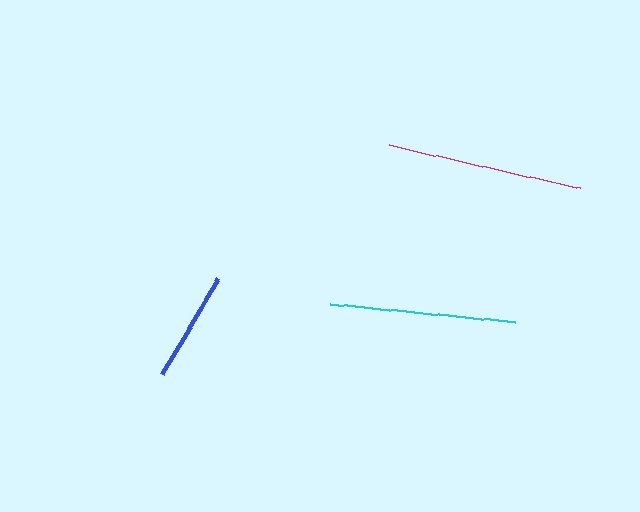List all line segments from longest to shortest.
From longest to shortest: magenta, cyan, blue.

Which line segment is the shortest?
The blue line is the shortest at approximately 111 pixels.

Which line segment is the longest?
The magenta line is the longest at approximately 195 pixels.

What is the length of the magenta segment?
The magenta segment is approximately 195 pixels long.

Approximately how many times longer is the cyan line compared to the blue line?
The cyan line is approximately 1.7 times the length of the blue line.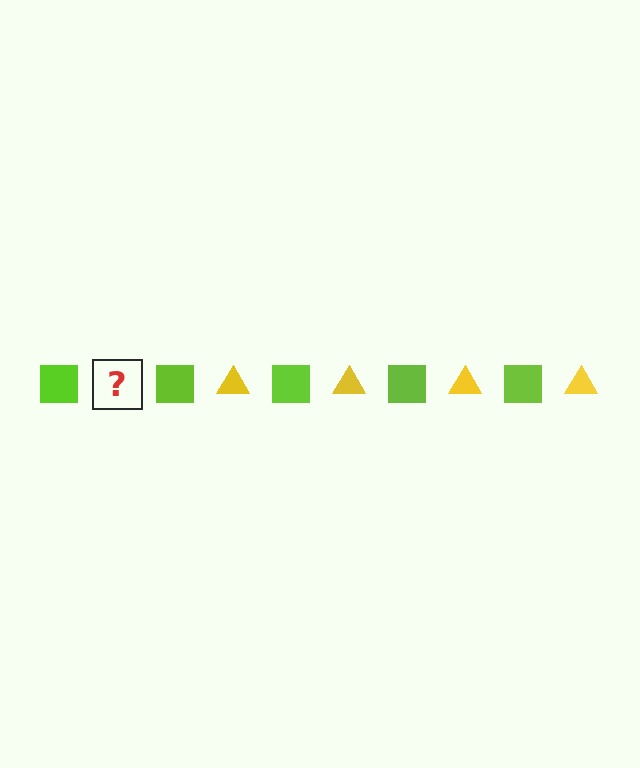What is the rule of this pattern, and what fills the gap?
The rule is that the pattern alternates between lime square and yellow triangle. The gap should be filled with a yellow triangle.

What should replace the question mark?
The question mark should be replaced with a yellow triangle.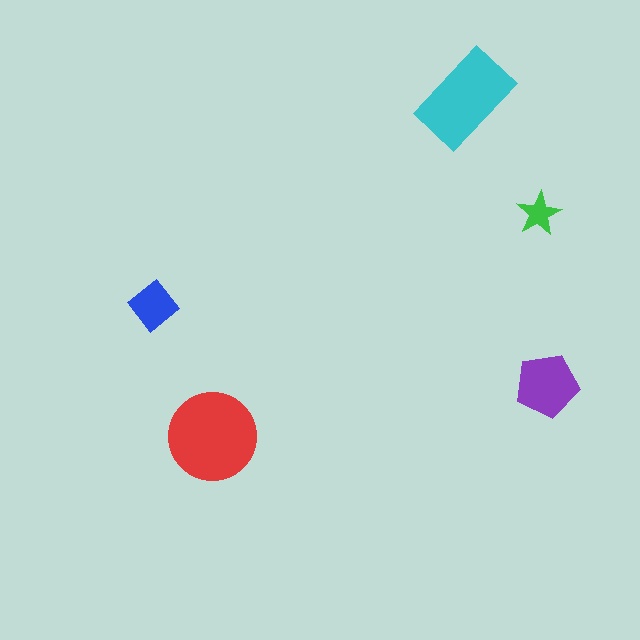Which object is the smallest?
The green star.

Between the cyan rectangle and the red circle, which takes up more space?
The red circle.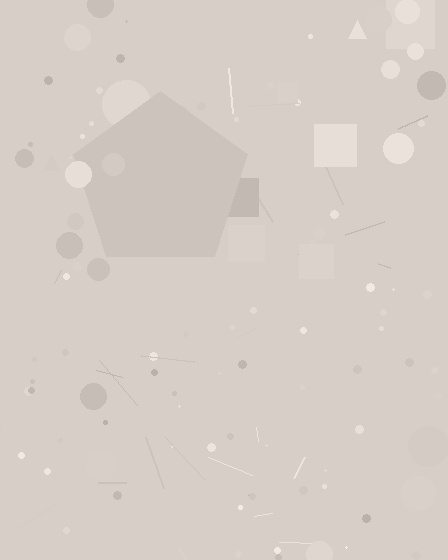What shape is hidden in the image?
A pentagon is hidden in the image.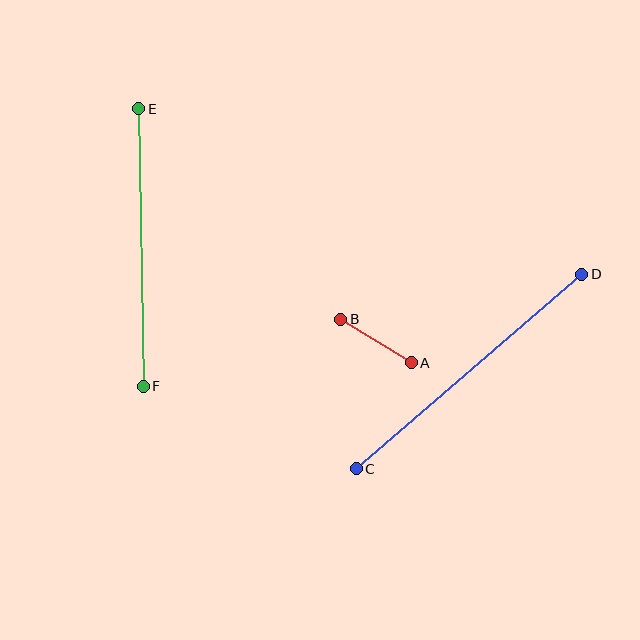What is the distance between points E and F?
The distance is approximately 277 pixels.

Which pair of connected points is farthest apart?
Points C and D are farthest apart.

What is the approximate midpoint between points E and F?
The midpoint is at approximately (141, 247) pixels.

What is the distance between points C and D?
The distance is approximately 298 pixels.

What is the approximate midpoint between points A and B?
The midpoint is at approximately (376, 341) pixels.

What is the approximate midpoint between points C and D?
The midpoint is at approximately (469, 371) pixels.